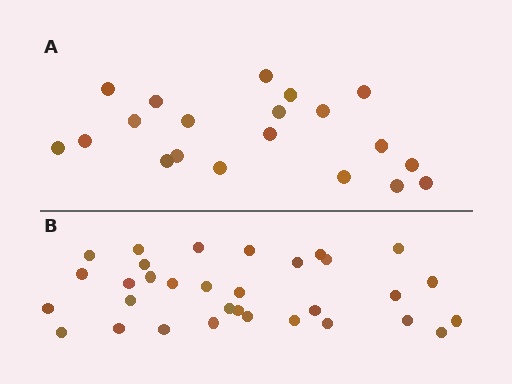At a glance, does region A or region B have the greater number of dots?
Region B (the bottom region) has more dots.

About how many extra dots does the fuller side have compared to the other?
Region B has roughly 12 or so more dots than region A.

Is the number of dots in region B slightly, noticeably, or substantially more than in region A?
Region B has substantially more. The ratio is roughly 1.6 to 1.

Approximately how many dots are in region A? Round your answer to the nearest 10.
About 20 dots.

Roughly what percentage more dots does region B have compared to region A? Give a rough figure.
About 60% more.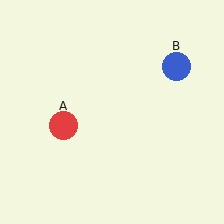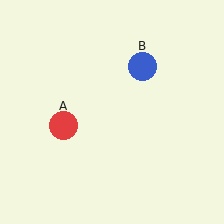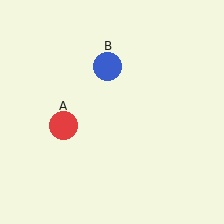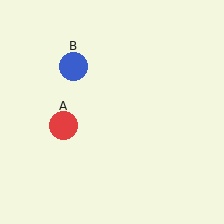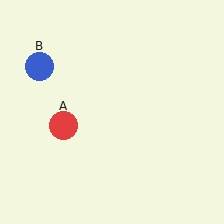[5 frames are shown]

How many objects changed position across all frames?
1 object changed position: blue circle (object B).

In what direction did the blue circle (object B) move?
The blue circle (object B) moved left.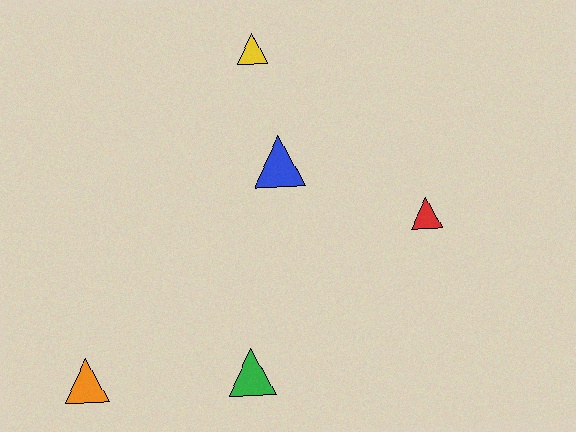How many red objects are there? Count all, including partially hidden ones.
There is 1 red object.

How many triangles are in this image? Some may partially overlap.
There are 5 triangles.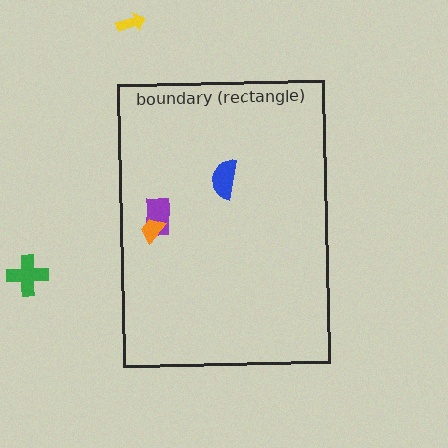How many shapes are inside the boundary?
3 inside, 2 outside.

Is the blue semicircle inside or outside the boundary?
Inside.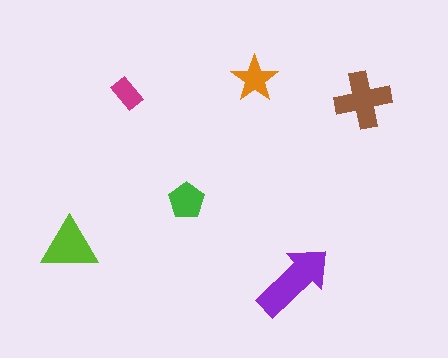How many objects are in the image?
There are 6 objects in the image.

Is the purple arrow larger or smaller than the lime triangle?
Larger.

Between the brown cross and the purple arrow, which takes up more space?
The purple arrow.